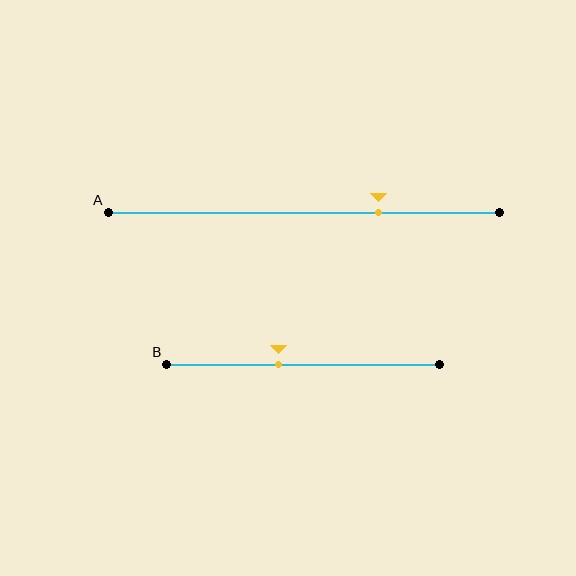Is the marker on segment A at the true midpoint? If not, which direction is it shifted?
No, the marker on segment A is shifted to the right by about 19% of the segment length.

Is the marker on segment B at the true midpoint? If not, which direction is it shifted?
No, the marker on segment B is shifted to the left by about 9% of the segment length.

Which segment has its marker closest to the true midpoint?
Segment B has its marker closest to the true midpoint.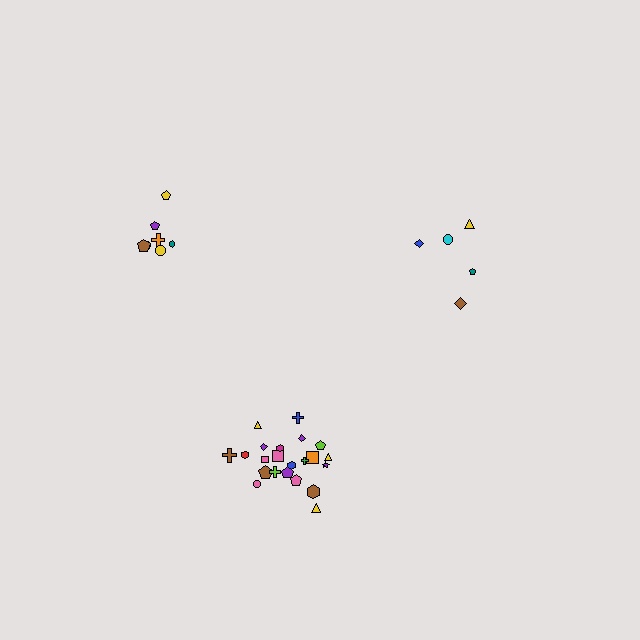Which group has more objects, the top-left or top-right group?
The top-left group.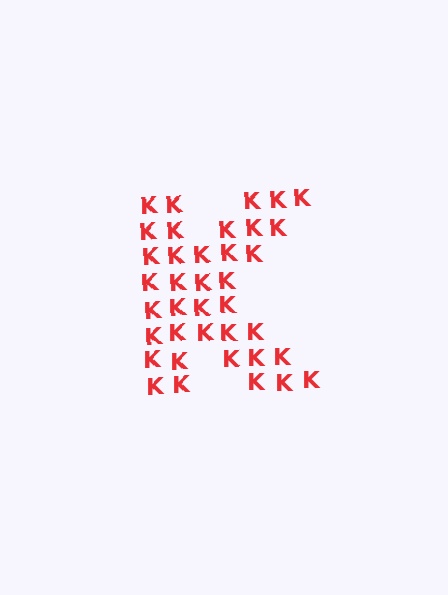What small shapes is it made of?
It is made of small letter K's.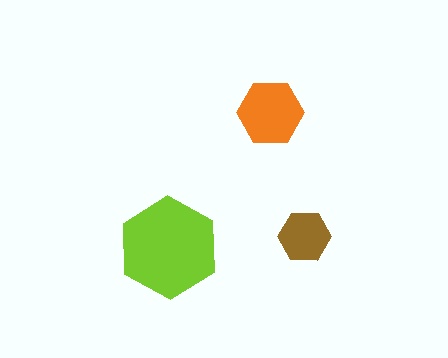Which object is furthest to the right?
The brown hexagon is rightmost.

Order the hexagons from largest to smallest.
the lime one, the orange one, the brown one.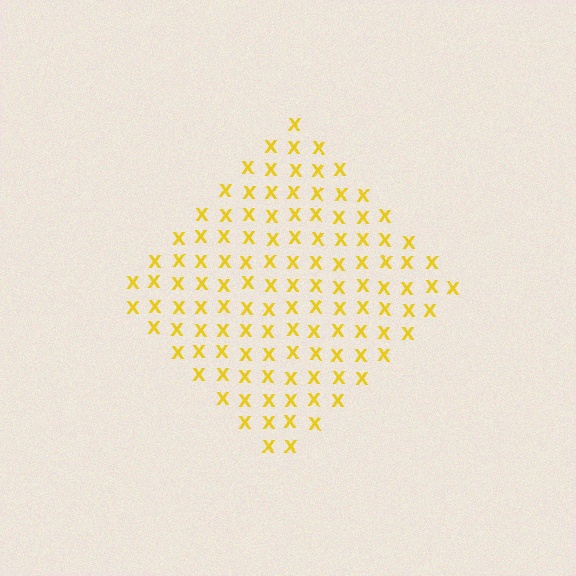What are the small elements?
The small elements are letter X's.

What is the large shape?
The large shape is a diamond.